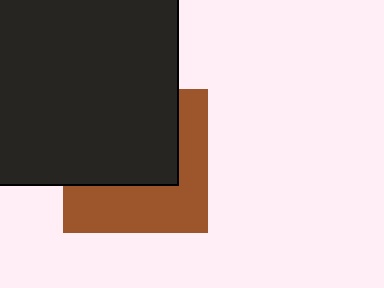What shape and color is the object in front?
The object in front is a black square.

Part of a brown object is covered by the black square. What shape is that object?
It is a square.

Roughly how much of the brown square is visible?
About half of it is visible (roughly 46%).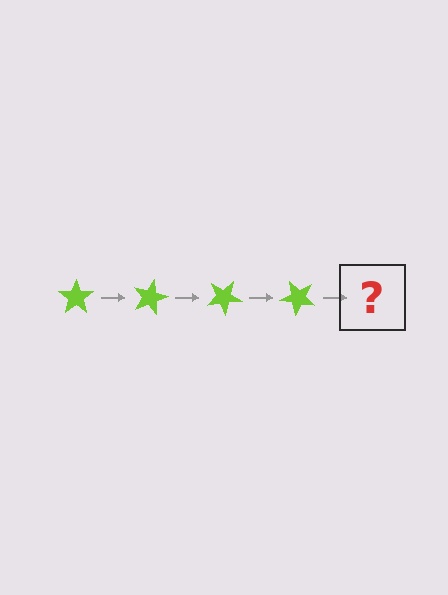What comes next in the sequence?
The next element should be a lime star rotated 60 degrees.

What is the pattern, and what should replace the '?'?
The pattern is that the star rotates 15 degrees each step. The '?' should be a lime star rotated 60 degrees.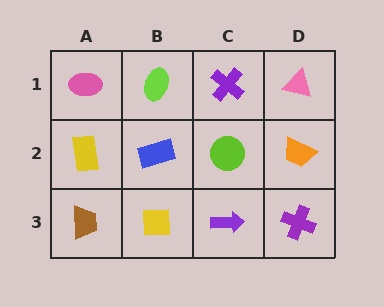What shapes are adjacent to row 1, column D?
An orange trapezoid (row 2, column D), a purple cross (row 1, column C).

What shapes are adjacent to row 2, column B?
A lime ellipse (row 1, column B), a yellow square (row 3, column B), a yellow rectangle (row 2, column A), a lime circle (row 2, column C).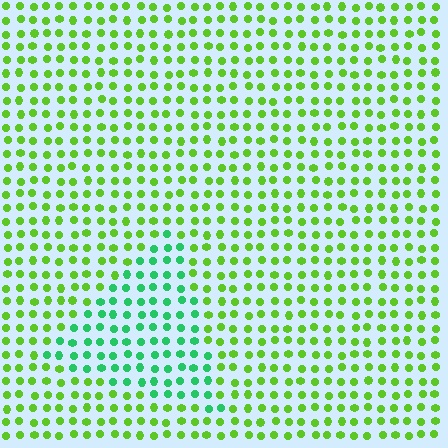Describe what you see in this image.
The image is filled with small lime elements in a uniform arrangement. A triangle-shaped region is visible where the elements are tinted to a slightly different hue, forming a subtle color boundary.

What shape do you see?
I see a triangle.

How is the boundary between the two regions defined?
The boundary is defined purely by a slight shift in hue (about 44 degrees). Spacing, size, and orientation are identical on both sides.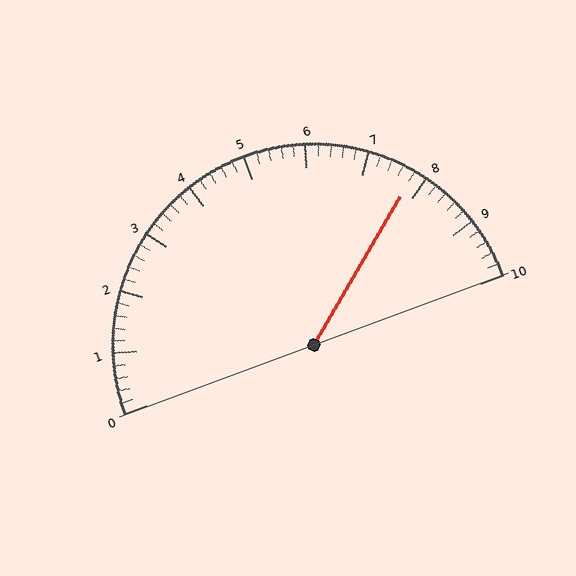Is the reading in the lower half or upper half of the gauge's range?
The reading is in the upper half of the range (0 to 10).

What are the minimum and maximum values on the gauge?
The gauge ranges from 0 to 10.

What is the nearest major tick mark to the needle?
The nearest major tick mark is 8.